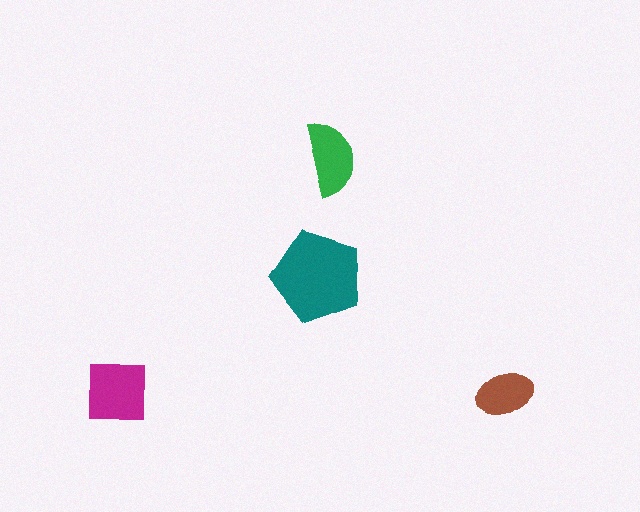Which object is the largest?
The teal pentagon.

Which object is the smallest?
The brown ellipse.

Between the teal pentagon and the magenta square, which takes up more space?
The teal pentagon.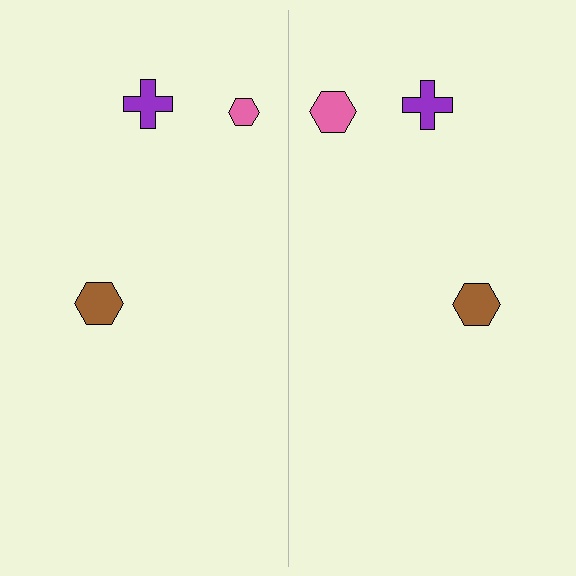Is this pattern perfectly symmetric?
No, the pattern is not perfectly symmetric. The pink hexagon on the right side has a different size than its mirror counterpart.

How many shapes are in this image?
There are 6 shapes in this image.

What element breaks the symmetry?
The pink hexagon on the right side has a different size than its mirror counterpart.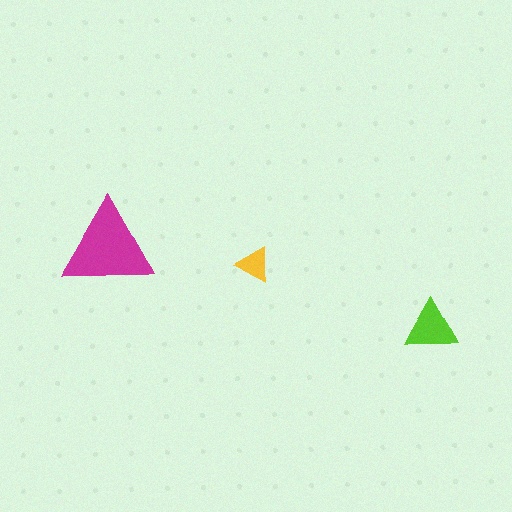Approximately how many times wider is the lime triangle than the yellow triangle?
About 1.5 times wider.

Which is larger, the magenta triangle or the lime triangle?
The magenta one.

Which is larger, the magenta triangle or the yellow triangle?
The magenta one.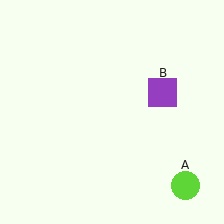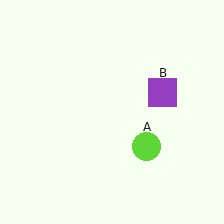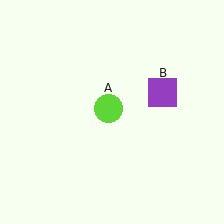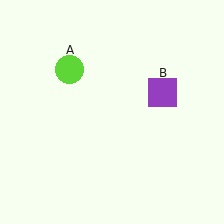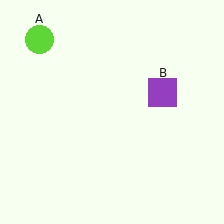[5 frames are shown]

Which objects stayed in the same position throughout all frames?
Purple square (object B) remained stationary.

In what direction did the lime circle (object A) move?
The lime circle (object A) moved up and to the left.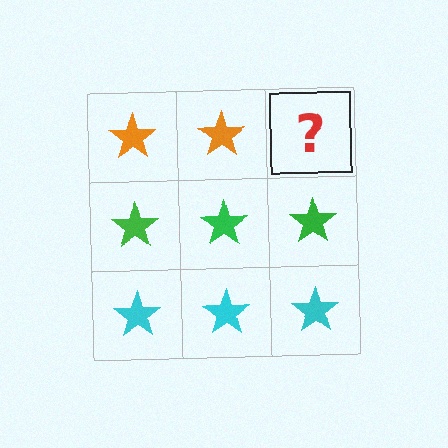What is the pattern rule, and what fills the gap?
The rule is that each row has a consistent color. The gap should be filled with an orange star.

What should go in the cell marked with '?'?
The missing cell should contain an orange star.